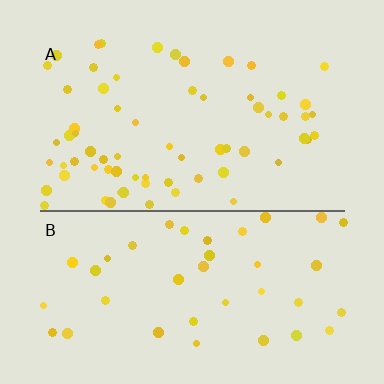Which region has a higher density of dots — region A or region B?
A (the top).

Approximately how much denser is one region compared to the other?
Approximately 1.6× — region A over region B.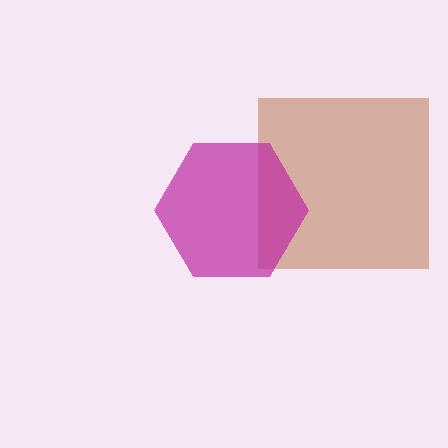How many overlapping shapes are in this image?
There are 2 overlapping shapes in the image.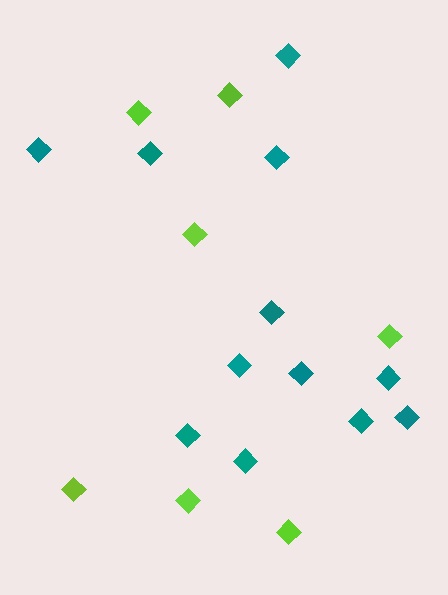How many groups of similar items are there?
There are 2 groups: one group of lime diamonds (7) and one group of teal diamonds (12).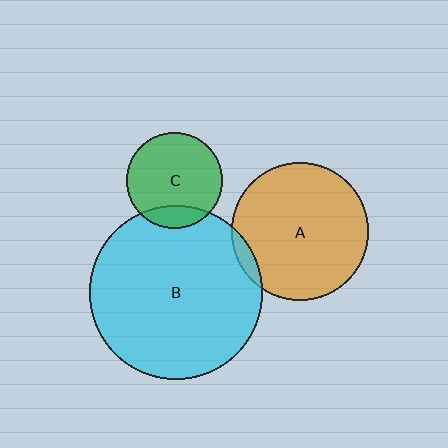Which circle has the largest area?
Circle B (cyan).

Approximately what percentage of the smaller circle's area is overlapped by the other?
Approximately 15%.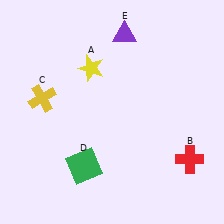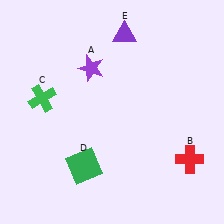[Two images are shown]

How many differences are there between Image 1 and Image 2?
There are 2 differences between the two images.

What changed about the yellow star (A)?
In Image 1, A is yellow. In Image 2, it changed to purple.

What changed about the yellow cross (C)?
In Image 1, C is yellow. In Image 2, it changed to green.